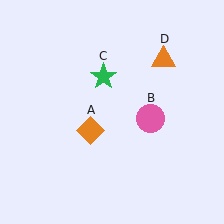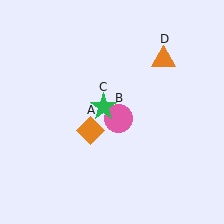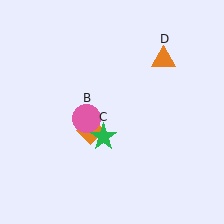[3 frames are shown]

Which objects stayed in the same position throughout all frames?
Orange diamond (object A) and orange triangle (object D) remained stationary.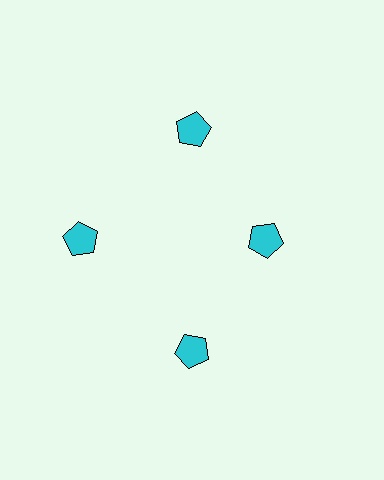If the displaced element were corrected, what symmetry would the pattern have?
It would have 4-fold rotational symmetry — the pattern would map onto itself every 90 degrees.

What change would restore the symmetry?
The symmetry would be restored by moving it outward, back onto the ring so that all 4 pentagons sit at equal angles and equal distance from the center.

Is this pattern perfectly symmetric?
No. The 4 cyan pentagons are arranged in a ring, but one element near the 3 o'clock position is pulled inward toward the center, breaking the 4-fold rotational symmetry.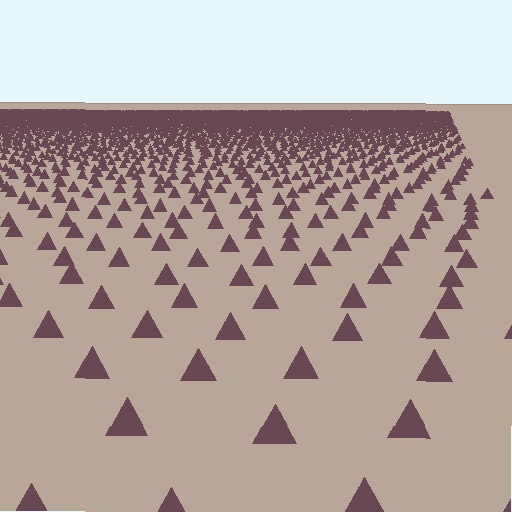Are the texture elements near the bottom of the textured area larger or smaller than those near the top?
Larger. Near the bottom, elements are closer to the viewer and appear at a bigger on-screen size.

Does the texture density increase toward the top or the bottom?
Density increases toward the top.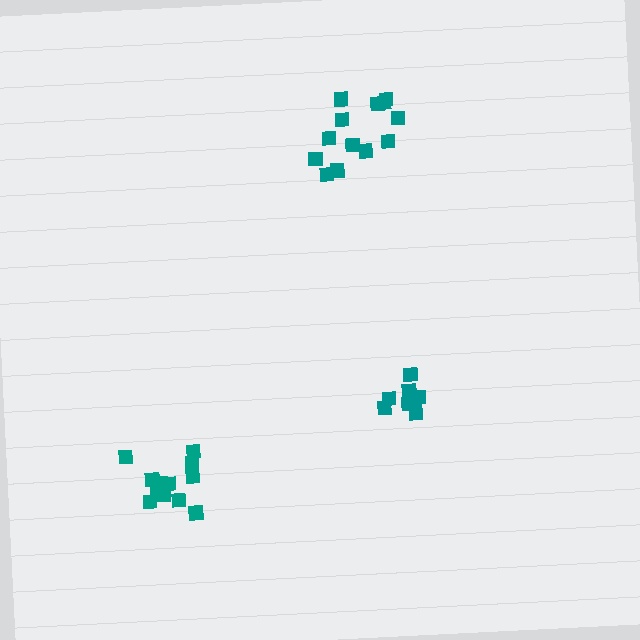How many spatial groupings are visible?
There are 3 spatial groupings.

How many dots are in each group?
Group 1: 13 dots, Group 2: 13 dots, Group 3: 8 dots (34 total).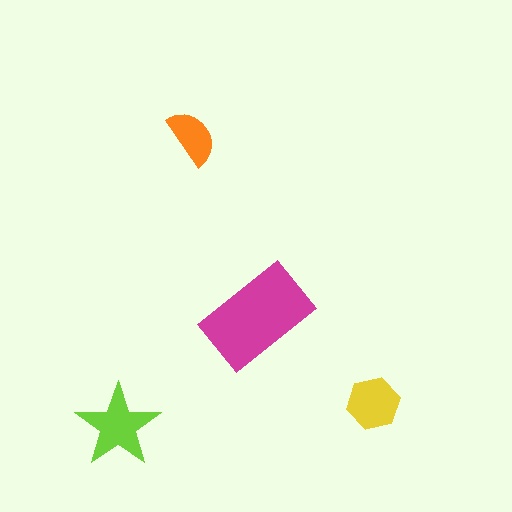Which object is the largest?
The magenta rectangle.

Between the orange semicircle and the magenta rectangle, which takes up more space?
The magenta rectangle.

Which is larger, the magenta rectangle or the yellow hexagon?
The magenta rectangle.